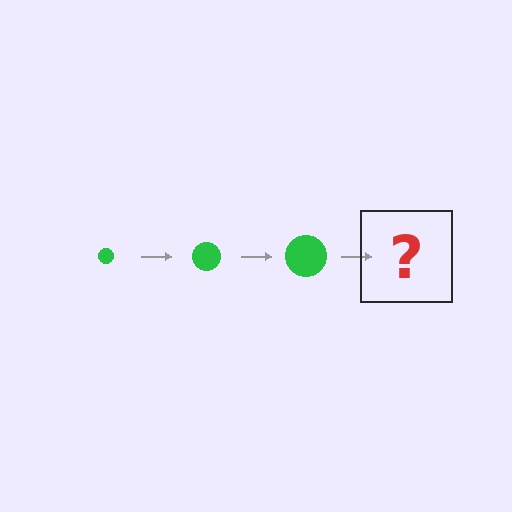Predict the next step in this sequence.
The next step is a green circle, larger than the previous one.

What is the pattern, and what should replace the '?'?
The pattern is that the circle gets progressively larger each step. The '?' should be a green circle, larger than the previous one.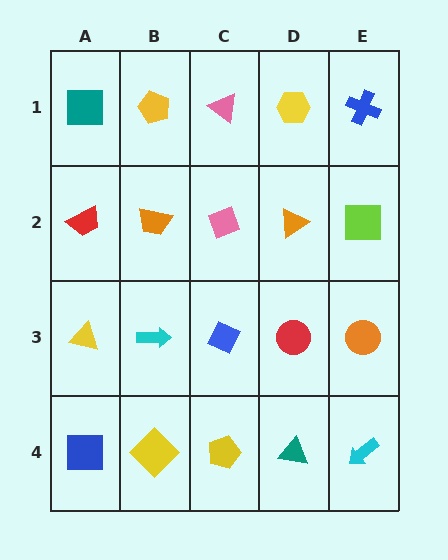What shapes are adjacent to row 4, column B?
A cyan arrow (row 3, column B), a blue square (row 4, column A), a yellow pentagon (row 4, column C).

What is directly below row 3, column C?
A yellow pentagon.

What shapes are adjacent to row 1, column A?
A red trapezoid (row 2, column A), a yellow pentagon (row 1, column B).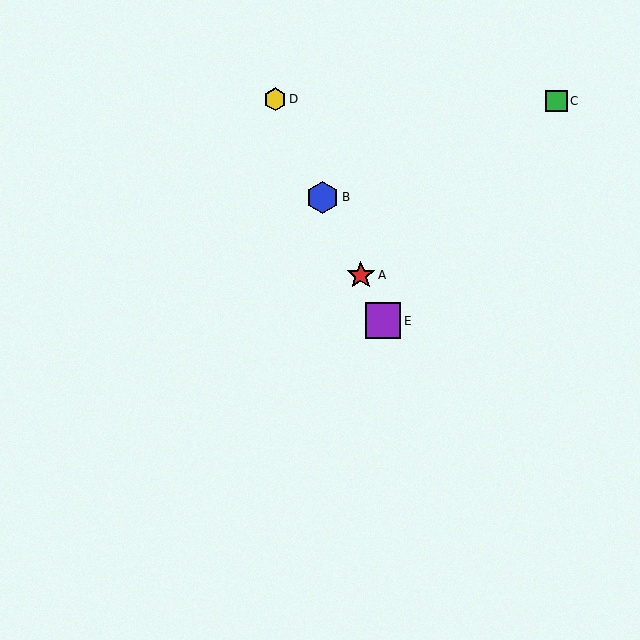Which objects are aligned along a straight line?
Objects A, B, D, E are aligned along a straight line.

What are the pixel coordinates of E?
Object E is at (383, 321).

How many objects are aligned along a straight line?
4 objects (A, B, D, E) are aligned along a straight line.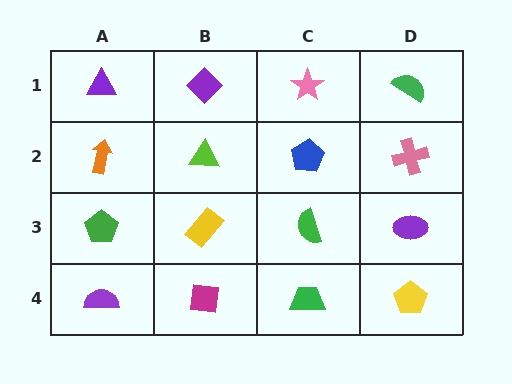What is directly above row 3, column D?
A pink cross.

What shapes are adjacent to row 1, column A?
An orange arrow (row 2, column A), a purple diamond (row 1, column B).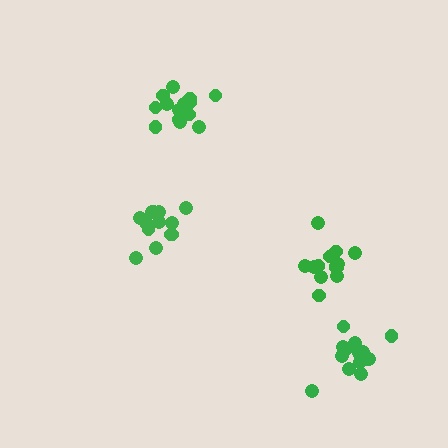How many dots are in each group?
Group 1: 13 dots, Group 2: 13 dots, Group 3: 16 dots, Group 4: 15 dots (57 total).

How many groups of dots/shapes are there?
There are 4 groups.